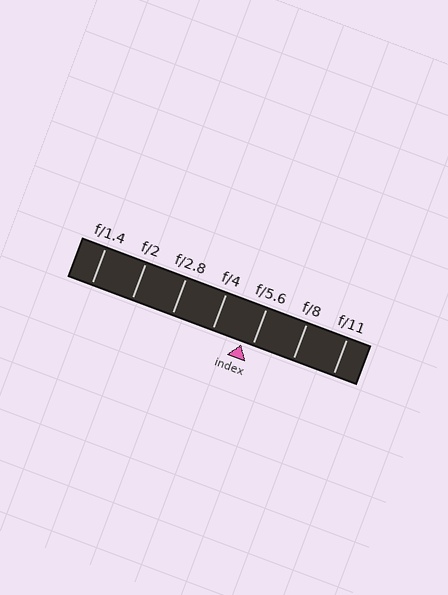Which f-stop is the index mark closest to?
The index mark is closest to f/5.6.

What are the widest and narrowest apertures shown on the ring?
The widest aperture shown is f/1.4 and the narrowest is f/11.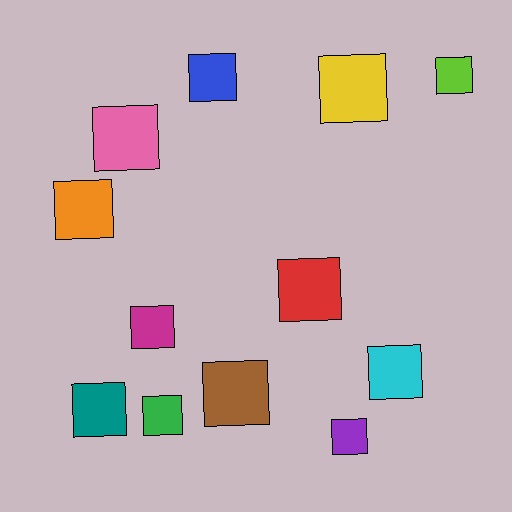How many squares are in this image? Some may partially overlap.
There are 12 squares.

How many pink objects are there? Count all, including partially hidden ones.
There is 1 pink object.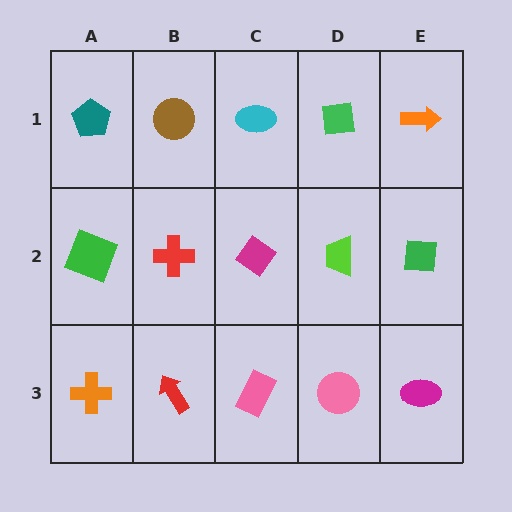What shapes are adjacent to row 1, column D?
A lime trapezoid (row 2, column D), a cyan ellipse (row 1, column C), an orange arrow (row 1, column E).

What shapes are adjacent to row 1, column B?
A red cross (row 2, column B), a teal pentagon (row 1, column A), a cyan ellipse (row 1, column C).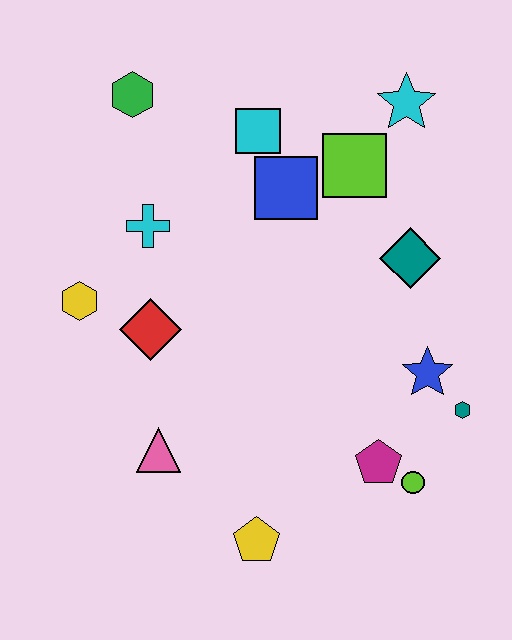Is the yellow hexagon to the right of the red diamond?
No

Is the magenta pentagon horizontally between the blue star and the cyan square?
Yes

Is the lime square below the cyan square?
Yes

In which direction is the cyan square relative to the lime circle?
The cyan square is above the lime circle.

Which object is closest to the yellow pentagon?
The pink triangle is closest to the yellow pentagon.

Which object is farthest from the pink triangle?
The cyan star is farthest from the pink triangle.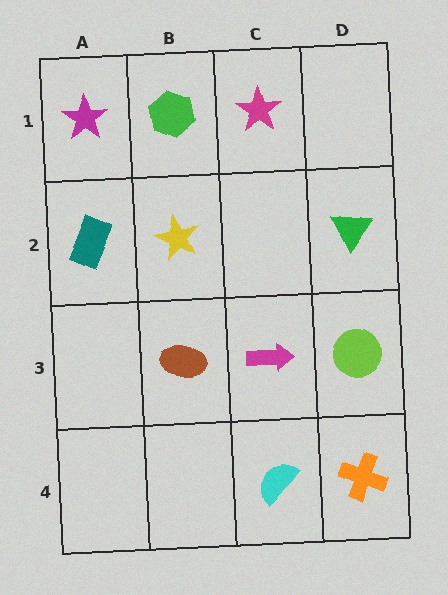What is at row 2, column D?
A green triangle.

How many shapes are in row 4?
2 shapes.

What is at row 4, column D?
An orange cross.